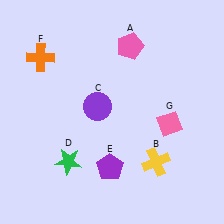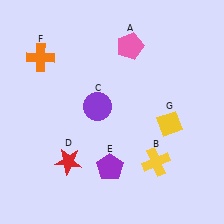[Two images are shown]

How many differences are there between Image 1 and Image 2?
There are 2 differences between the two images.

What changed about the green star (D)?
In Image 1, D is green. In Image 2, it changed to red.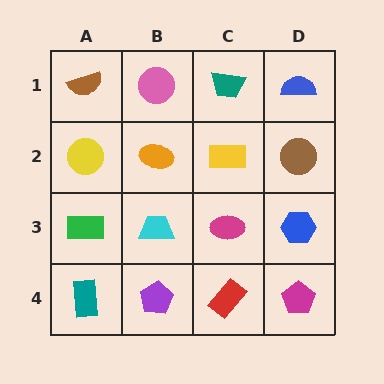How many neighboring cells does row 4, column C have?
3.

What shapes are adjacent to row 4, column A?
A green rectangle (row 3, column A), a purple pentagon (row 4, column B).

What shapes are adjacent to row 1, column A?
A yellow circle (row 2, column A), a pink circle (row 1, column B).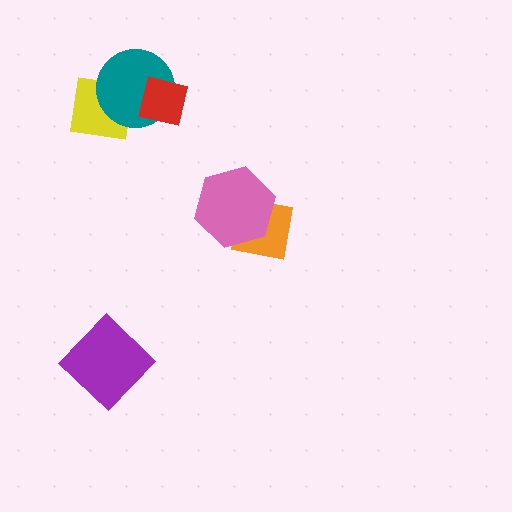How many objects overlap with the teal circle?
2 objects overlap with the teal circle.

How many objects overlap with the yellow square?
1 object overlaps with the yellow square.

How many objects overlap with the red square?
1 object overlaps with the red square.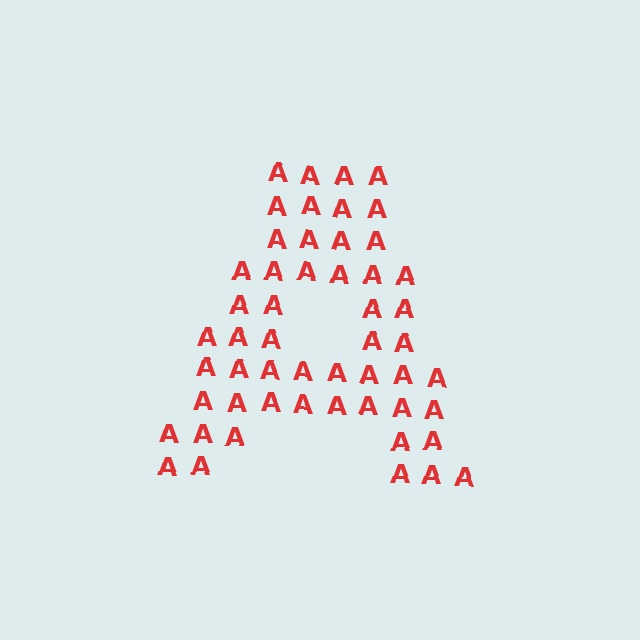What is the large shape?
The large shape is the letter A.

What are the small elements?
The small elements are letter A's.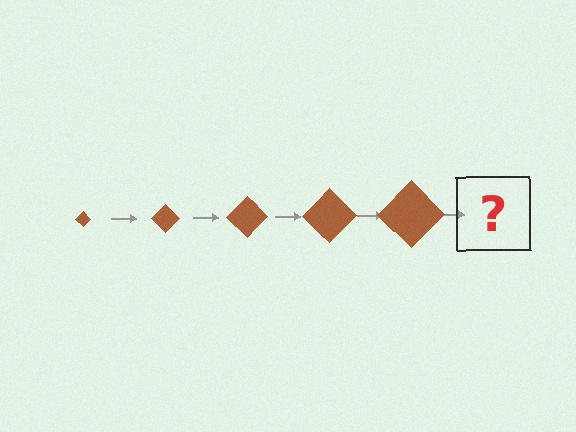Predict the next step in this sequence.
The next step is a brown diamond, larger than the previous one.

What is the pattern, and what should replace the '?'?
The pattern is that the diamond gets progressively larger each step. The '?' should be a brown diamond, larger than the previous one.